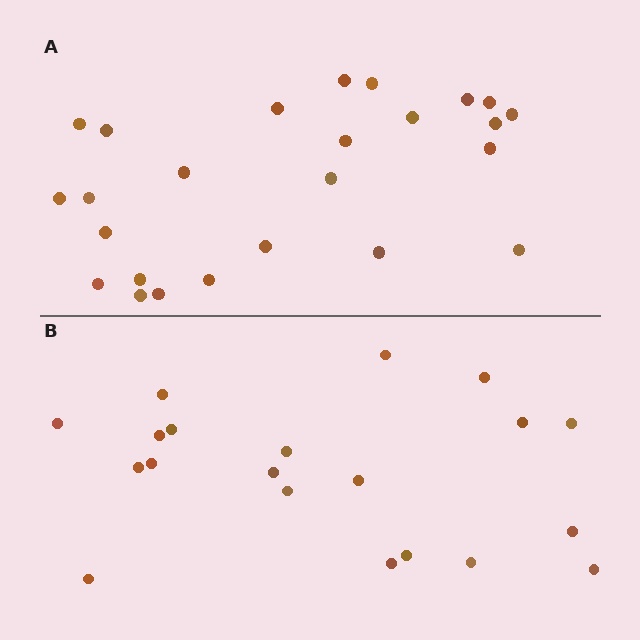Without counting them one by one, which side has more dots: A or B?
Region A (the top region) has more dots.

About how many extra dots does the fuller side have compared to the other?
Region A has about 5 more dots than region B.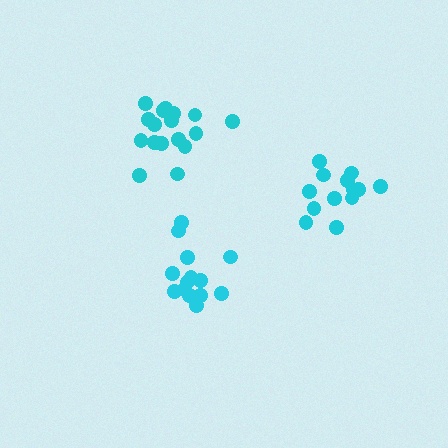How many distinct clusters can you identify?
There are 3 distinct clusters.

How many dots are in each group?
Group 1: 13 dots, Group 2: 14 dots, Group 3: 17 dots (44 total).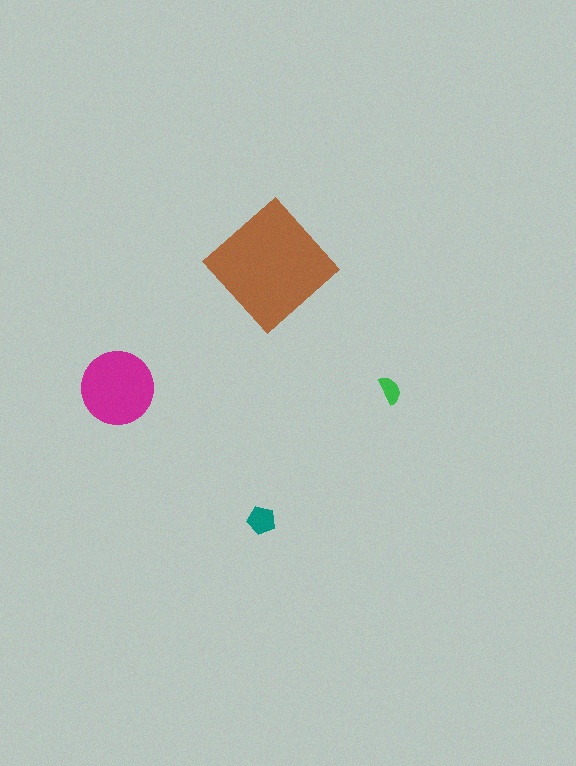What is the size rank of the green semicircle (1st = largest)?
4th.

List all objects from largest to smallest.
The brown diamond, the magenta circle, the teal pentagon, the green semicircle.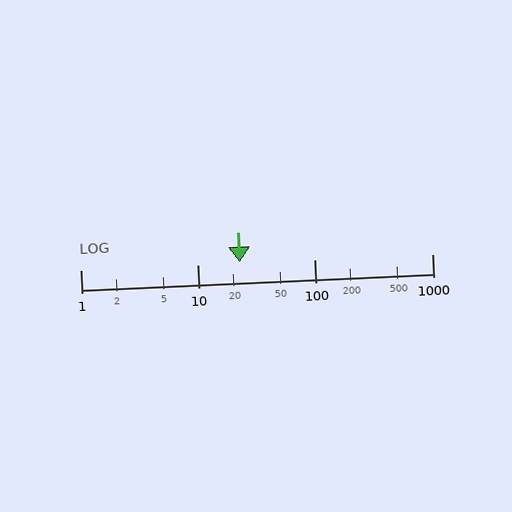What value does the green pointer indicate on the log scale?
The pointer indicates approximately 23.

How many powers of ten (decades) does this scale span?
The scale spans 3 decades, from 1 to 1000.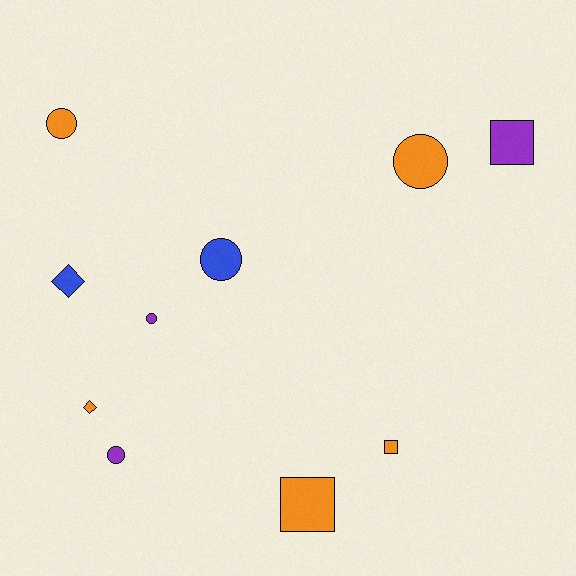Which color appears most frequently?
Orange, with 5 objects.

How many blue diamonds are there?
There is 1 blue diamond.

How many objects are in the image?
There are 10 objects.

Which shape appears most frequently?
Circle, with 5 objects.